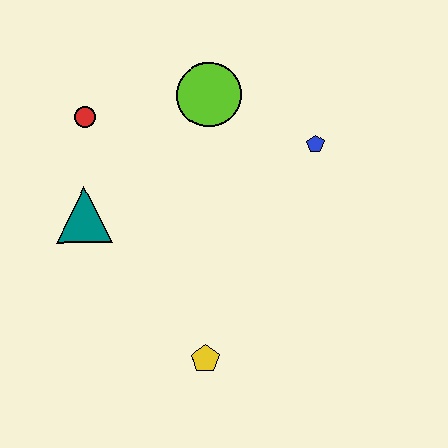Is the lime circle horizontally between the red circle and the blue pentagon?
Yes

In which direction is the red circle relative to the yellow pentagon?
The red circle is above the yellow pentagon.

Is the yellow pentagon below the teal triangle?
Yes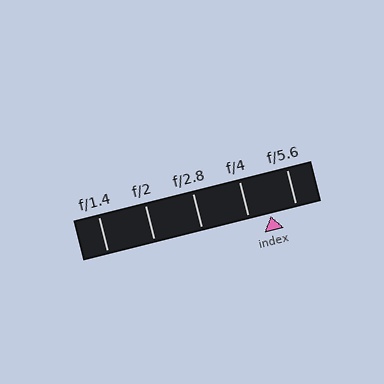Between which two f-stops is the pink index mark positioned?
The index mark is between f/4 and f/5.6.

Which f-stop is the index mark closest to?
The index mark is closest to f/4.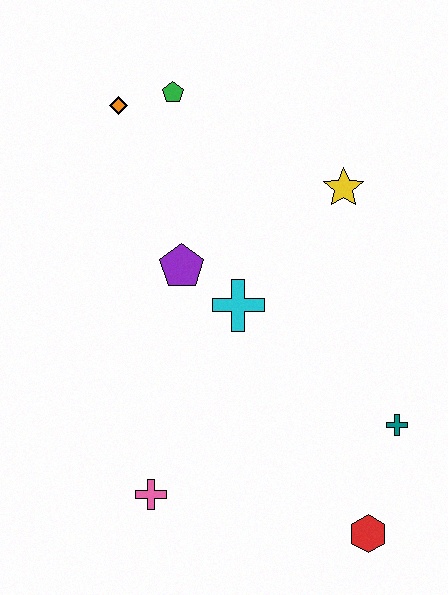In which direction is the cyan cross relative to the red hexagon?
The cyan cross is above the red hexagon.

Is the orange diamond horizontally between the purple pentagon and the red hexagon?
No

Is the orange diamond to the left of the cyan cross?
Yes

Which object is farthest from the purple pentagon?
The red hexagon is farthest from the purple pentagon.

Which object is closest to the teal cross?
The red hexagon is closest to the teal cross.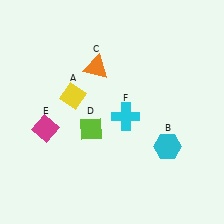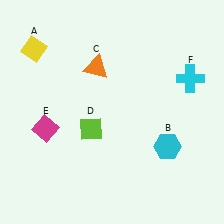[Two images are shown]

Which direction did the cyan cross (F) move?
The cyan cross (F) moved right.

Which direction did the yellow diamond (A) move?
The yellow diamond (A) moved up.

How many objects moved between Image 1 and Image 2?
2 objects moved between the two images.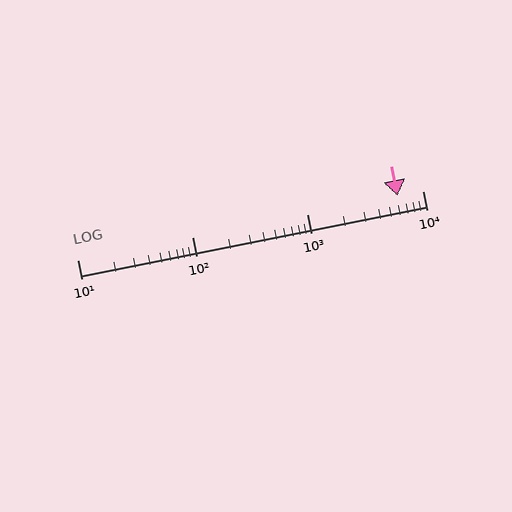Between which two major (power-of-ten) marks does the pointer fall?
The pointer is between 1000 and 10000.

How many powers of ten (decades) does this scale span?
The scale spans 3 decades, from 10 to 10000.